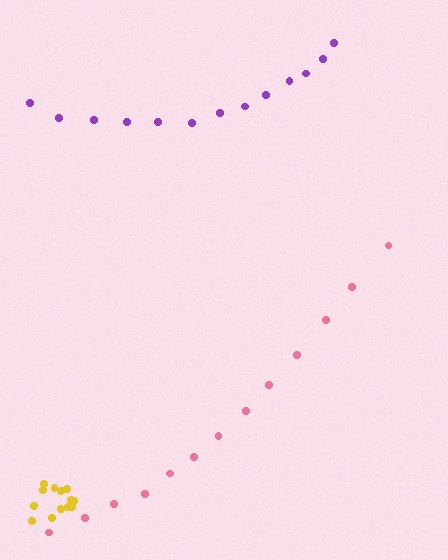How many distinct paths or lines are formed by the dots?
There are 3 distinct paths.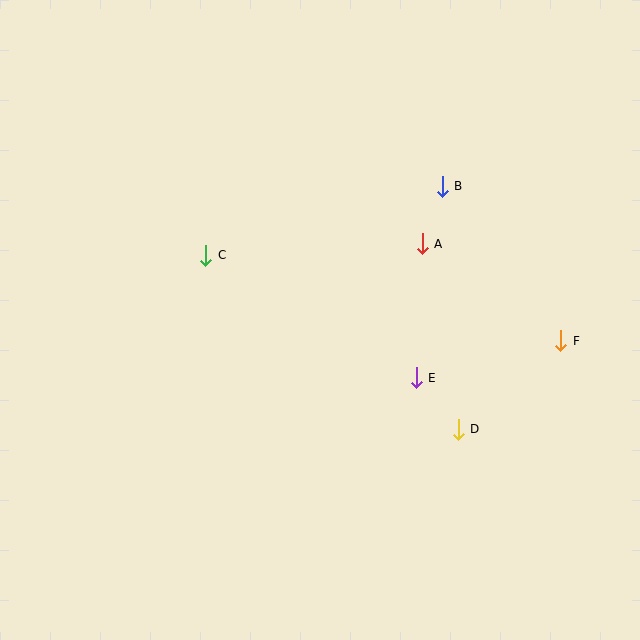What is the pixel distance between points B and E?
The distance between B and E is 193 pixels.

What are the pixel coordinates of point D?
Point D is at (458, 429).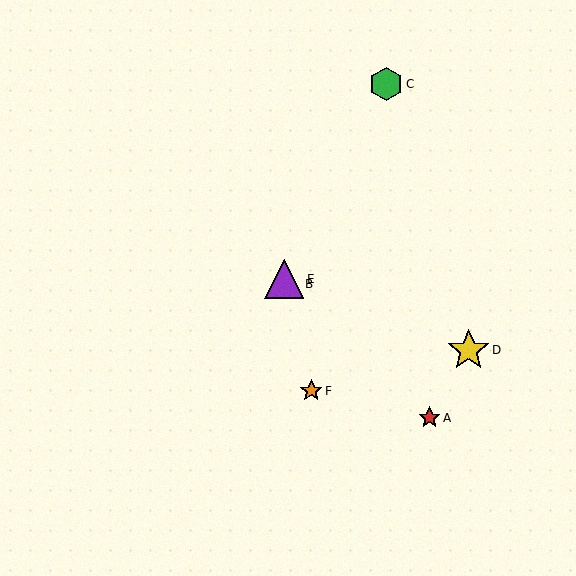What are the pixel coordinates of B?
Object B is at (289, 284).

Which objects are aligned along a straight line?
Objects A, B, E are aligned along a straight line.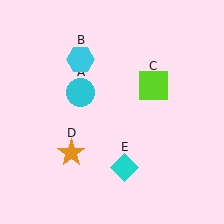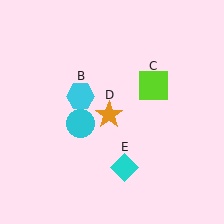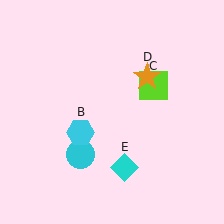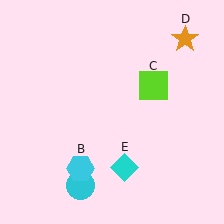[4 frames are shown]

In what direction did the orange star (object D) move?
The orange star (object D) moved up and to the right.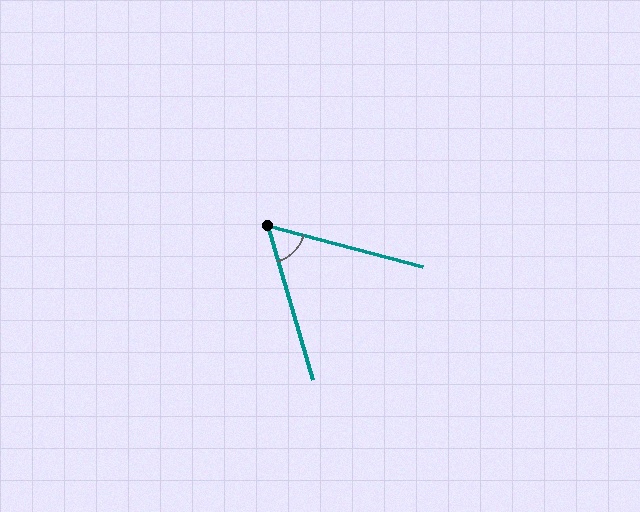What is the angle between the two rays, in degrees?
Approximately 59 degrees.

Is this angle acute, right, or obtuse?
It is acute.